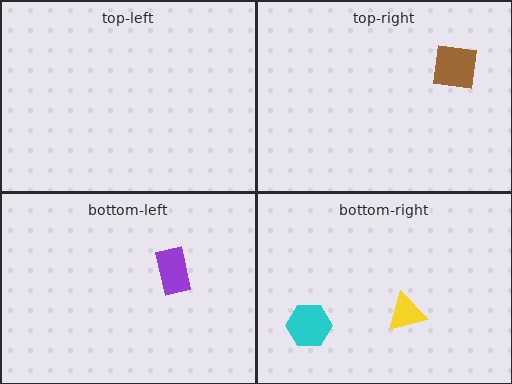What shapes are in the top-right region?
The brown square.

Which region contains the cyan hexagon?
The bottom-right region.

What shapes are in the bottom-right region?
The yellow triangle, the cyan hexagon.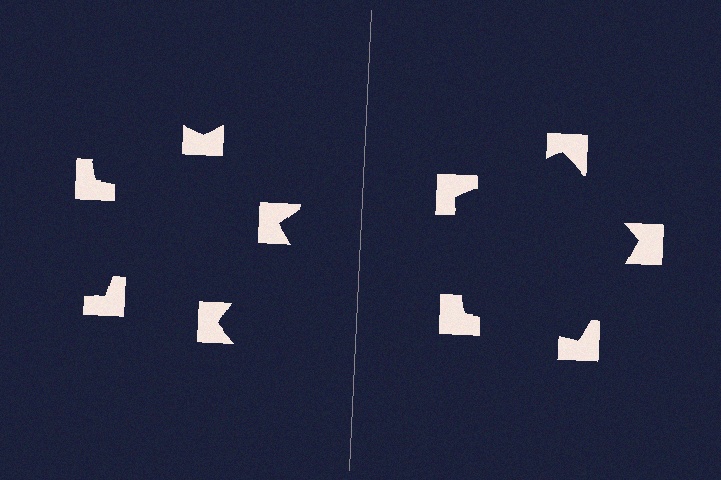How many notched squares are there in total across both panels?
10 — 5 on each side.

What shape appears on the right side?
An illusory pentagon.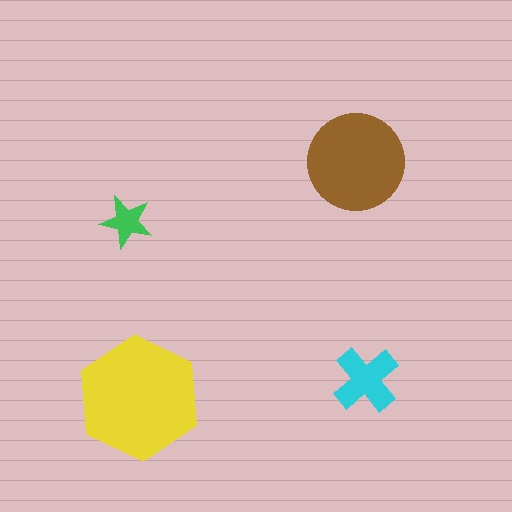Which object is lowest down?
The yellow hexagon is bottommost.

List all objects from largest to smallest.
The yellow hexagon, the brown circle, the cyan cross, the green star.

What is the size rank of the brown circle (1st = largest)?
2nd.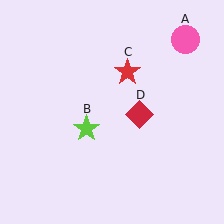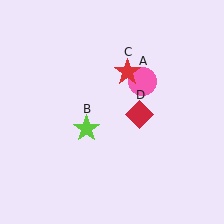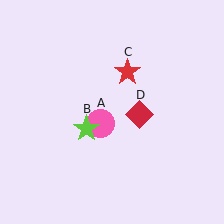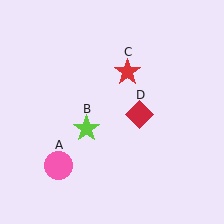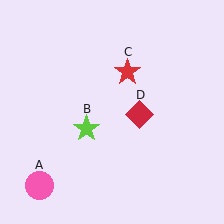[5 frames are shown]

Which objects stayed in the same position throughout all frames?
Lime star (object B) and red star (object C) and red diamond (object D) remained stationary.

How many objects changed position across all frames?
1 object changed position: pink circle (object A).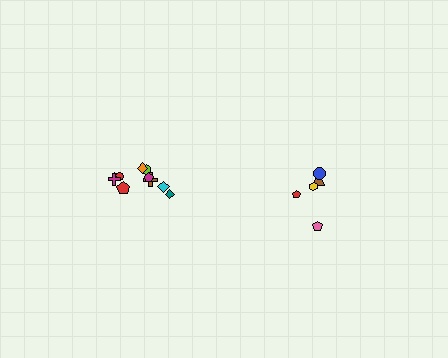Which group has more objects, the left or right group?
The left group.